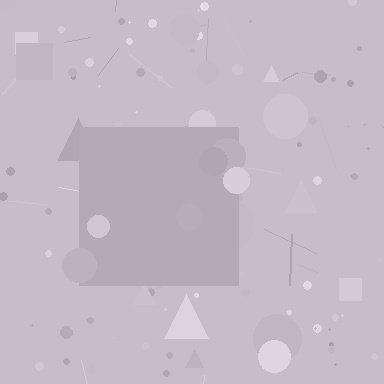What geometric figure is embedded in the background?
A square is embedded in the background.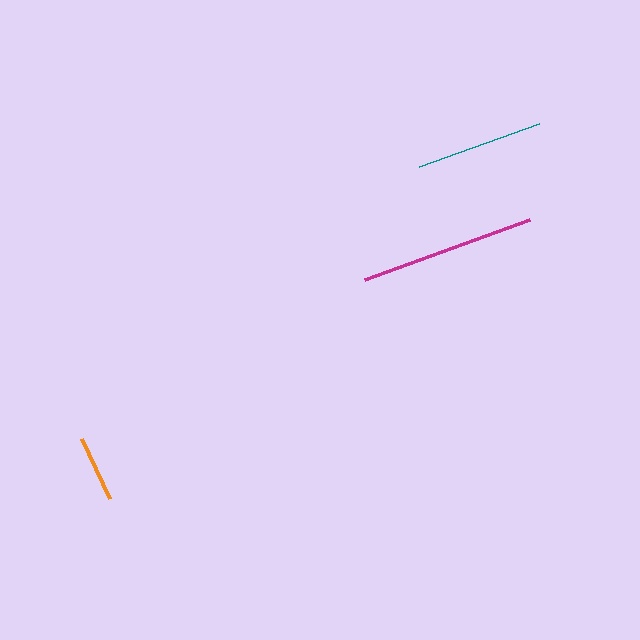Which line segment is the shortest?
The orange line is the shortest at approximately 66 pixels.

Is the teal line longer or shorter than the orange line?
The teal line is longer than the orange line.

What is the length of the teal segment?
The teal segment is approximately 127 pixels long.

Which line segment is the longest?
The magenta line is the longest at approximately 175 pixels.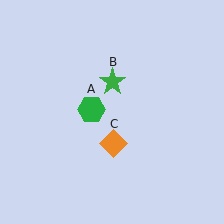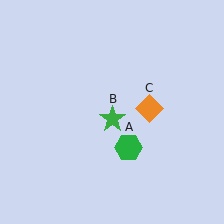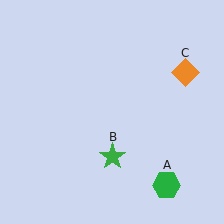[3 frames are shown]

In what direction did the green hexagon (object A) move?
The green hexagon (object A) moved down and to the right.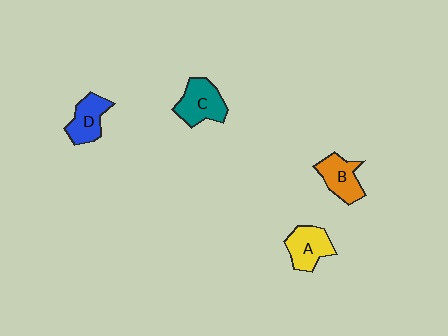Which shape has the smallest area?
Shape D (blue).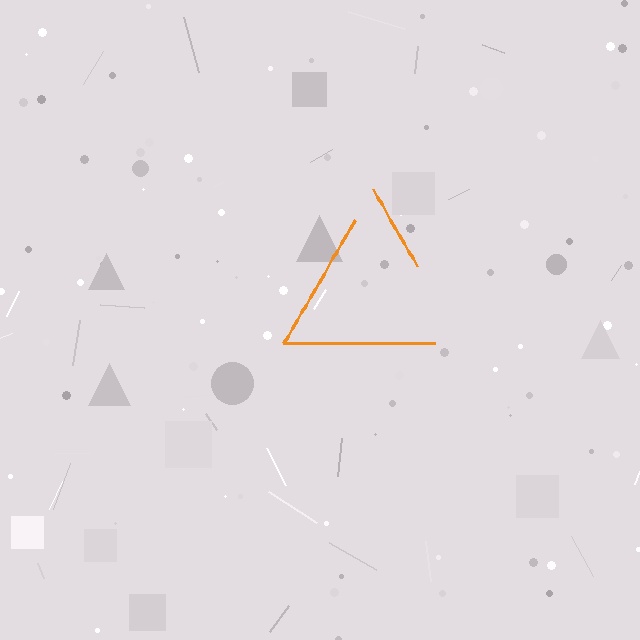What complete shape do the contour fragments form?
The contour fragments form a triangle.